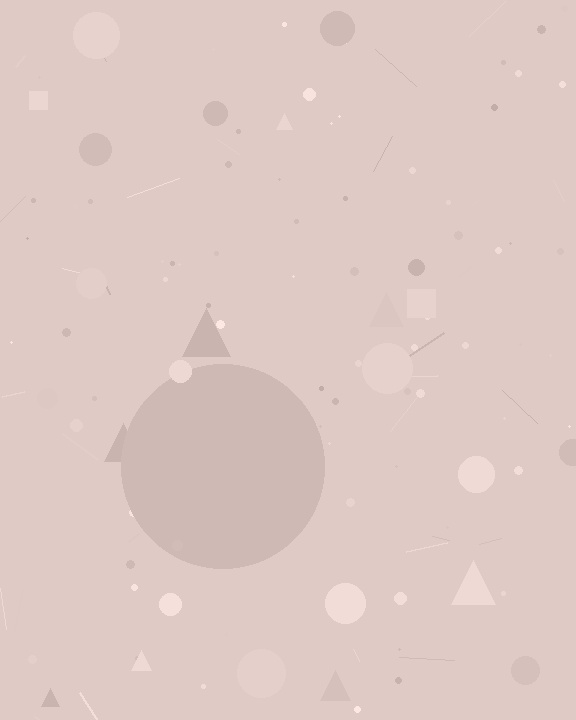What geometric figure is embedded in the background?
A circle is embedded in the background.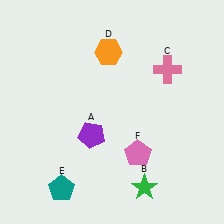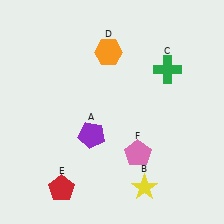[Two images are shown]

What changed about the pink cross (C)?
In Image 1, C is pink. In Image 2, it changed to green.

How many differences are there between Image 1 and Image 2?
There are 3 differences between the two images.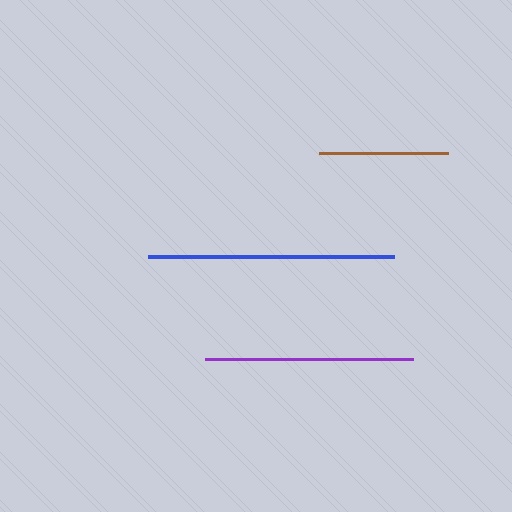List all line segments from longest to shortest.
From longest to shortest: blue, purple, brown.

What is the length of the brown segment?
The brown segment is approximately 128 pixels long.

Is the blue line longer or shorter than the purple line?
The blue line is longer than the purple line.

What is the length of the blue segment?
The blue segment is approximately 246 pixels long.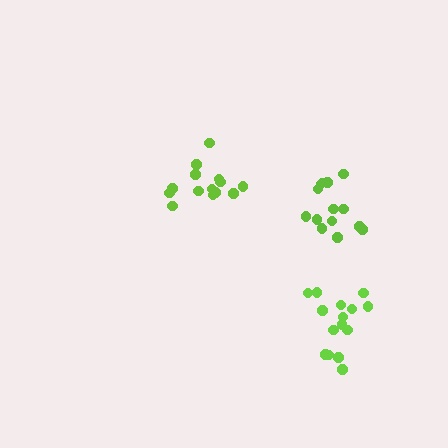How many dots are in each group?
Group 1: 15 dots, Group 2: 14 dots, Group 3: 14 dots (43 total).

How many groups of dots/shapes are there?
There are 3 groups.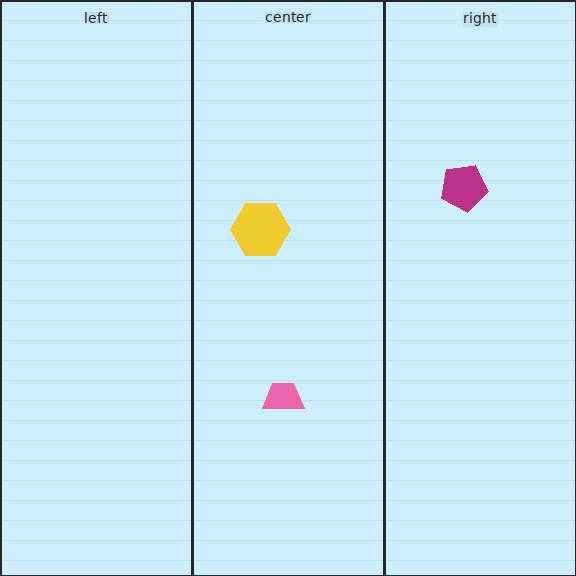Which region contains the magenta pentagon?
The right region.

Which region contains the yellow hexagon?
The center region.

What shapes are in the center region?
The pink trapezoid, the yellow hexagon.